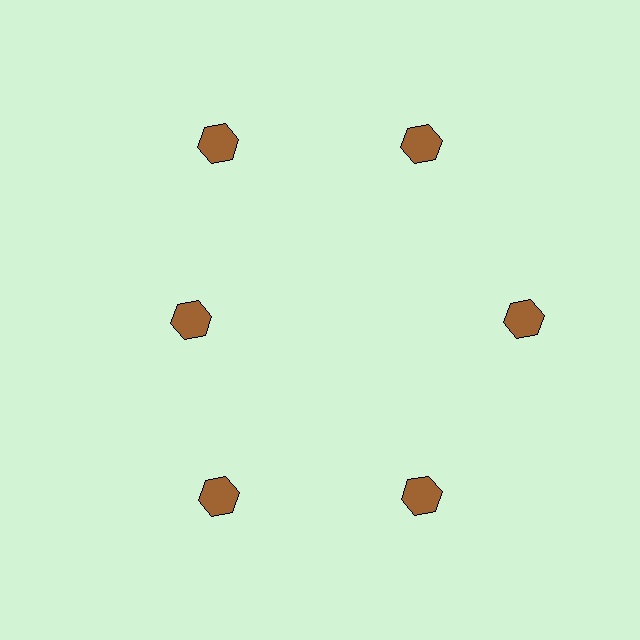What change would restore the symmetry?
The symmetry would be restored by moving it outward, back onto the ring so that all 6 hexagons sit at equal angles and equal distance from the center.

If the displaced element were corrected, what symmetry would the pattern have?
It would have 6-fold rotational symmetry — the pattern would map onto itself every 60 degrees.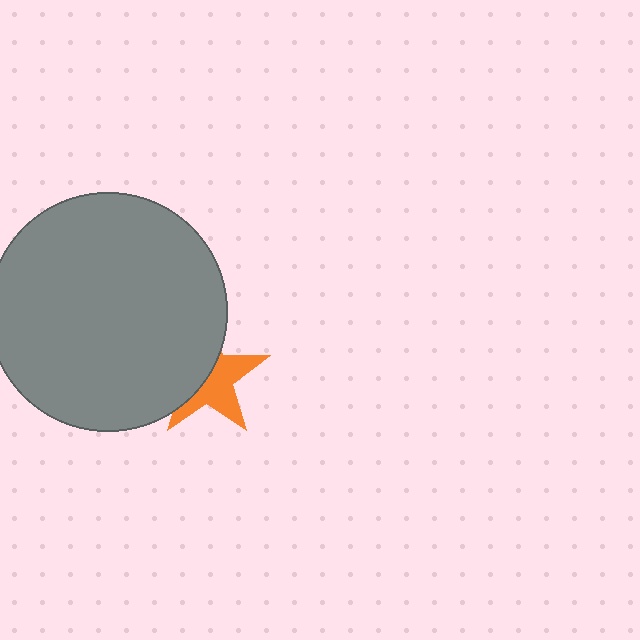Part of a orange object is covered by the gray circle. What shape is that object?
It is a star.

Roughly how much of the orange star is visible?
About half of it is visible (roughly 51%).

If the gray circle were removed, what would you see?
You would see the complete orange star.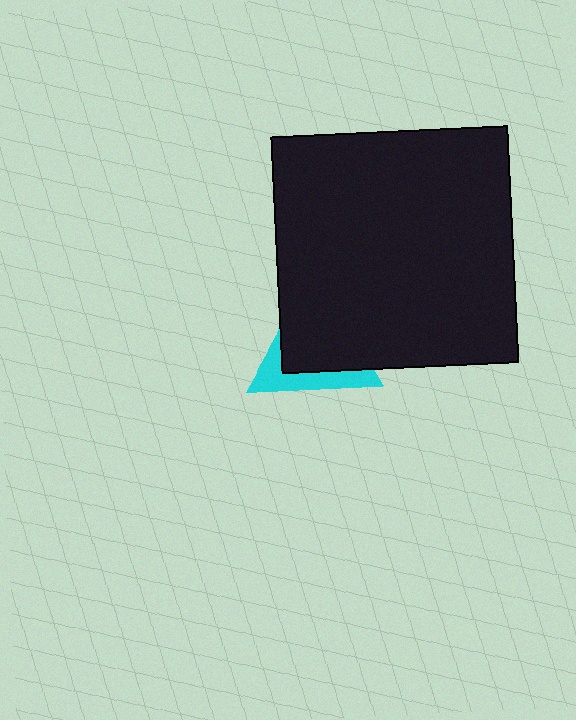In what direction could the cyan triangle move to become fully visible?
The cyan triangle could move toward the lower-left. That would shift it out from behind the black square entirely.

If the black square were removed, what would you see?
You would see the complete cyan triangle.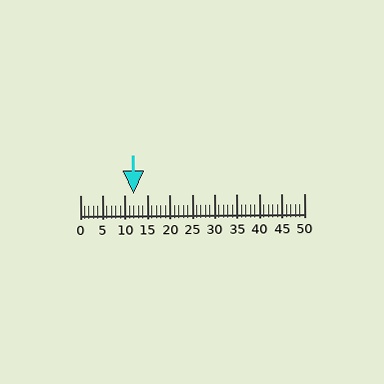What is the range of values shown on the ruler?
The ruler shows values from 0 to 50.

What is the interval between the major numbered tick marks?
The major tick marks are spaced 5 units apart.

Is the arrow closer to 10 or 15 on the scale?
The arrow is closer to 10.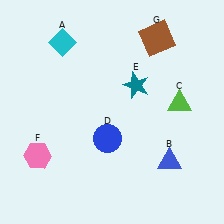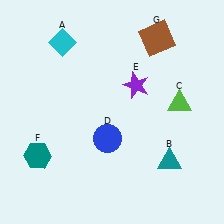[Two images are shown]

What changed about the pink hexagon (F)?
In Image 1, F is pink. In Image 2, it changed to teal.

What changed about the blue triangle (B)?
In Image 1, B is blue. In Image 2, it changed to teal.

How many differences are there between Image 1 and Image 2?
There are 3 differences between the two images.